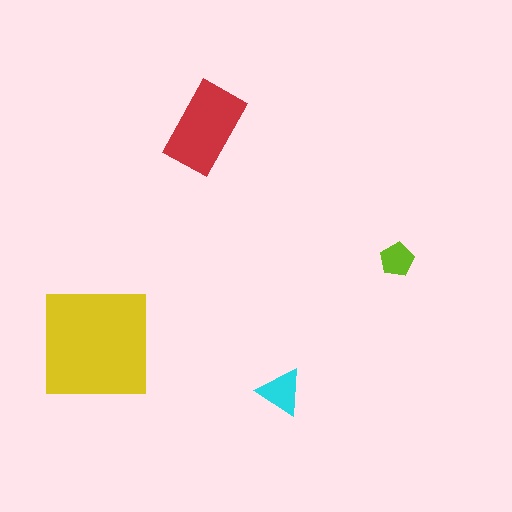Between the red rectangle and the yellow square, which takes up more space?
The yellow square.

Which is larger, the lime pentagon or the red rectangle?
The red rectangle.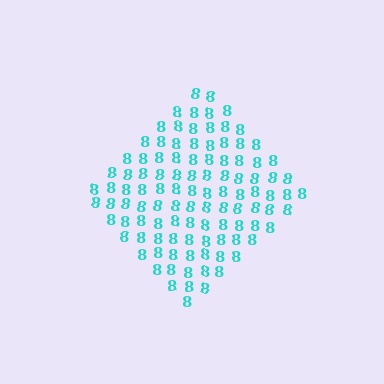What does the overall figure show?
The overall figure shows a diamond.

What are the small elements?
The small elements are digit 8's.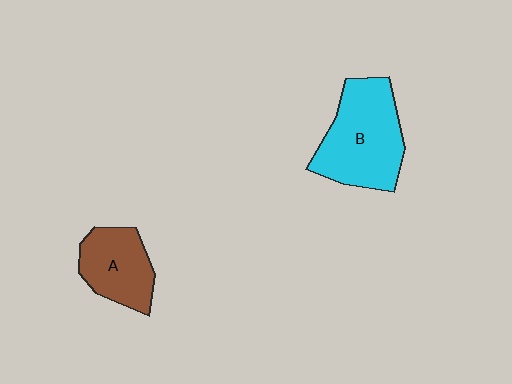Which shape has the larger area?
Shape B (cyan).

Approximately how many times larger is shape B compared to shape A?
Approximately 1.5 times.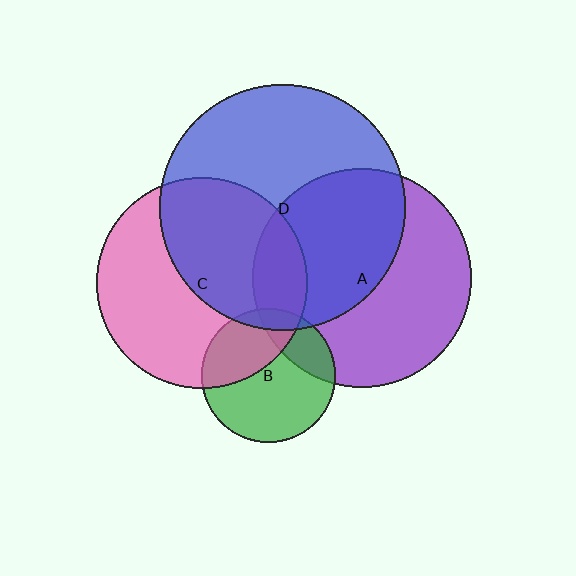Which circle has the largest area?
Circle D (blue).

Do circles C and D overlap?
Yes.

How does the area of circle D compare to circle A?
Approximately 1.3 times.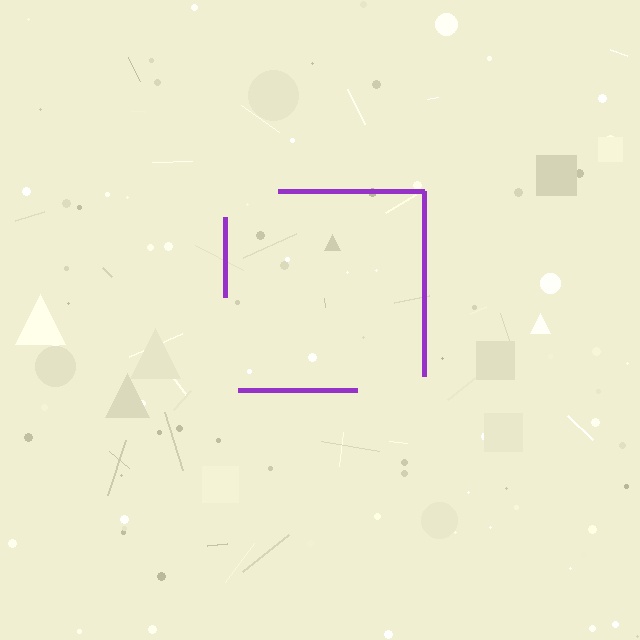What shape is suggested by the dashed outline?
The dashed outline suggests a square.